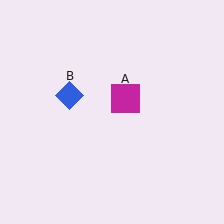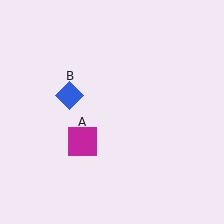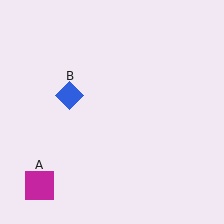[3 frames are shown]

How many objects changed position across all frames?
1 object changed position: magenta square (object A).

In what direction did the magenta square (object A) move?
The magenta square (object A) moved down and to the left.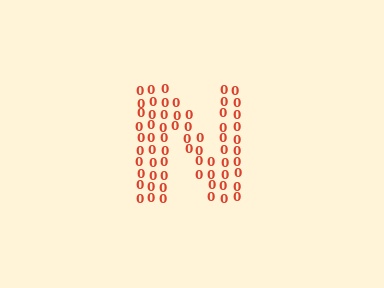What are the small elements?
The small elements are digit 0's.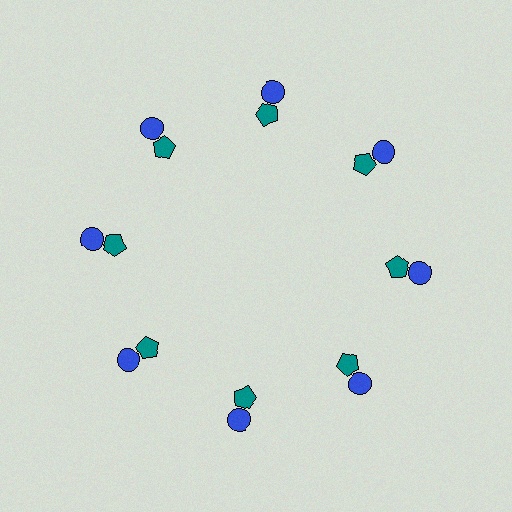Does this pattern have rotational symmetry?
Yes, this pattern has 8-fold rotational symmetry. It looks the same after rotating 45 degrees around the center.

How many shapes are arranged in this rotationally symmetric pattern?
There are 16 shapes, arranged in 8 groups of 2.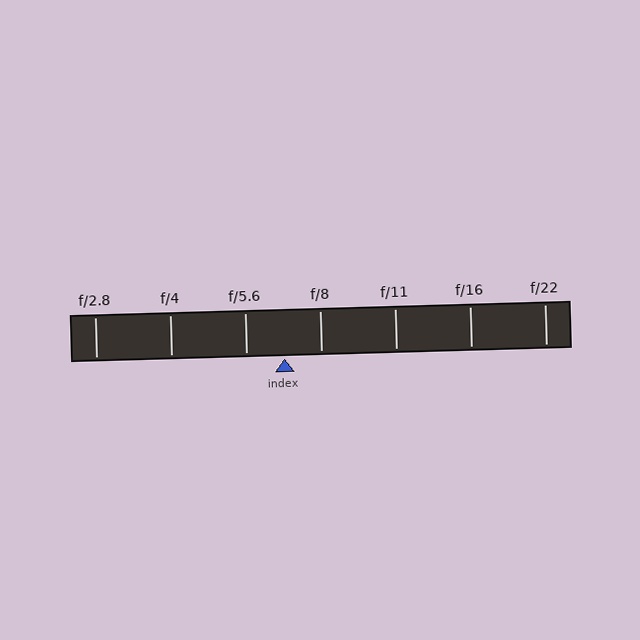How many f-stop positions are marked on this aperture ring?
There are 7 f-stop positions marked.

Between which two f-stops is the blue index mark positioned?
The index mark is between f/5.6 and f/8.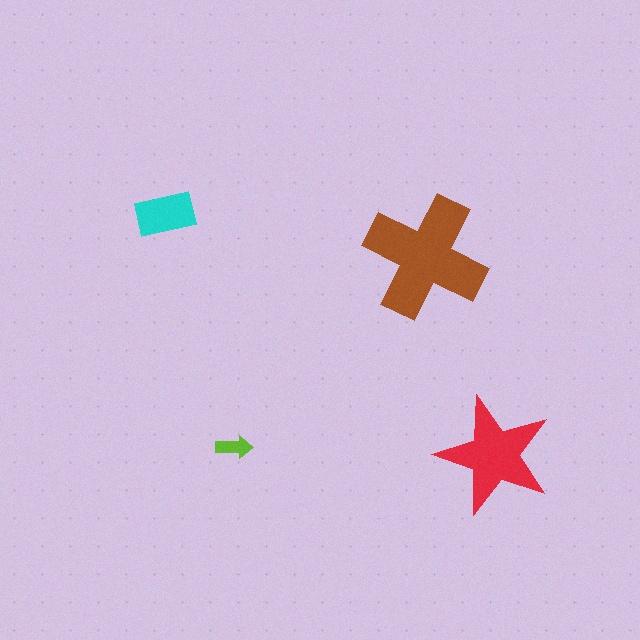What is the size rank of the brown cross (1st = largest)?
1st.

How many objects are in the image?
There are 4 objects in the image.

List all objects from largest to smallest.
The brown cross, the red star, the cyan rectangle, the lime arrow.